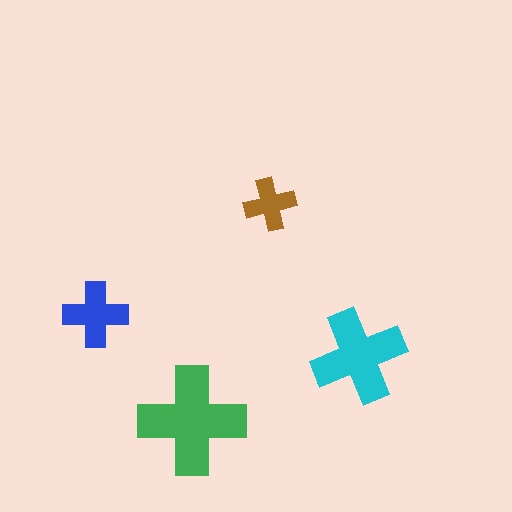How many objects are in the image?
There are 4 objects in the image.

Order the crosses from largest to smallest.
the green one, the cyan one, the blue one, the brown one.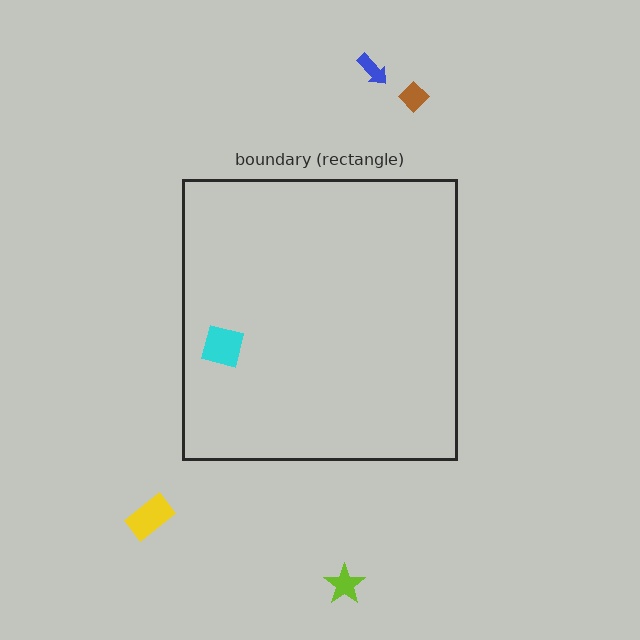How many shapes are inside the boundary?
1 inside, 4 outside.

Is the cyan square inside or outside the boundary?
Inside.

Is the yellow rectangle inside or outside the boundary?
Outside.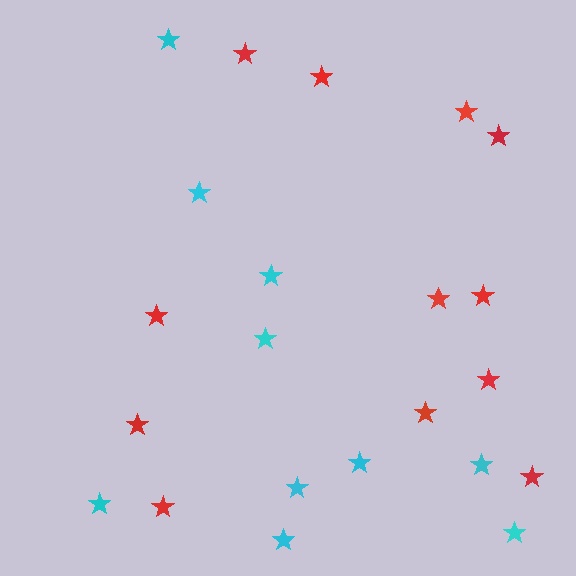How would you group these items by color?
There are 2 groups: one group of cyan stars (10) and one group of red stars (12).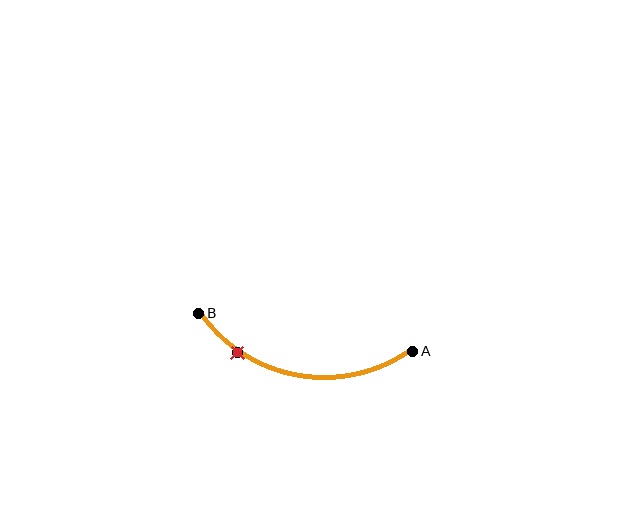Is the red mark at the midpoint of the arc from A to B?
No. The red mark lies on the arc but is closer to endpoint B. The arc midpoint would be at the point on the curve equidistant along the arc from both A and B.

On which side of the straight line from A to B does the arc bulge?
The arc bulges below the straight line connecting A and B.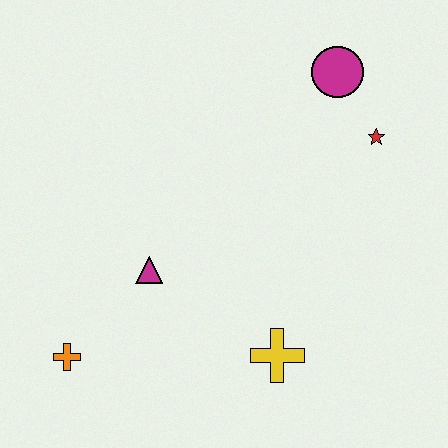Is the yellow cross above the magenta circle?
No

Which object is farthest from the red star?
The orange cross is farthest from the red star.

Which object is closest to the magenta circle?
The red star is closest to the magenta circle.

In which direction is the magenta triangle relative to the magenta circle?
The magenta triangle is below the magenta circle.